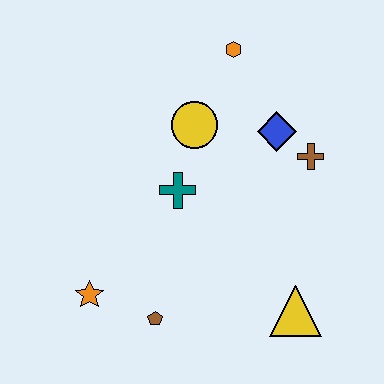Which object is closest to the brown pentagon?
The orange star is closest to the brown pentagon.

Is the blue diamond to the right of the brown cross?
No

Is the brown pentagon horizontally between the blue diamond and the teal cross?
No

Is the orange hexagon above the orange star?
Yes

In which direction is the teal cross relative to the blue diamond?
The teal cross is to the left of the blue diamond.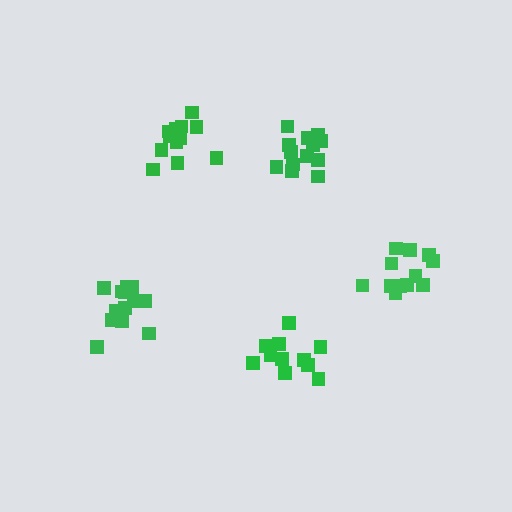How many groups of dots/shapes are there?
There are 5 groups.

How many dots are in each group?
Group 1: 13 dots, Group 2: 12 dots, Group 3: 12 dots, Group 4: 11 dots, Group 5: 13 dots (61 total).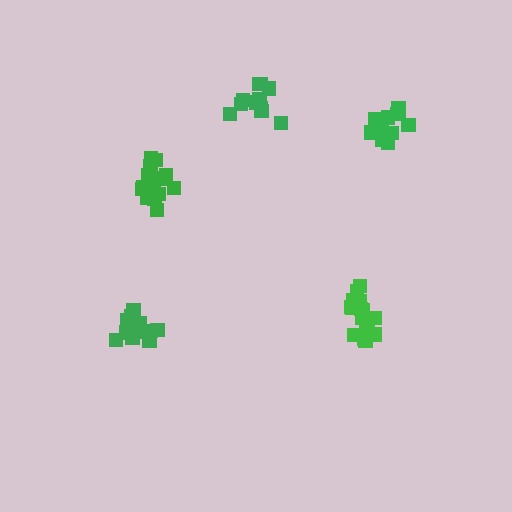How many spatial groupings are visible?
There are 5 spatial groupings.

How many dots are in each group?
Group 1: 16 dots, Group 2: 11 dots, Group 3: 16 dots, Group 4: 13 dots, Group 5: 14 dots (70 total).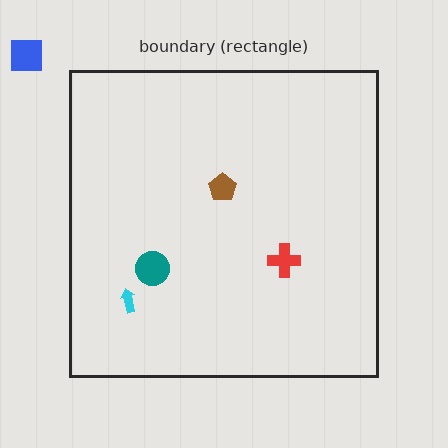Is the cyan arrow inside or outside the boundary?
Inside.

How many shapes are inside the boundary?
4 inside, 1 outside.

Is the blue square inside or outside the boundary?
Outside.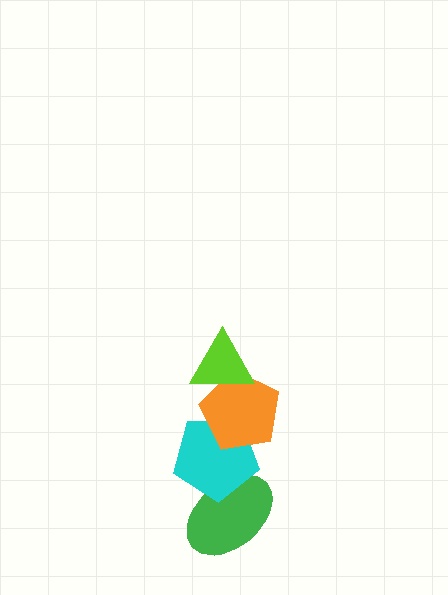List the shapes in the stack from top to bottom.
From top to bottom: the lime triangle, the orange pentagon, the cyan pentagon, the green ellipse.